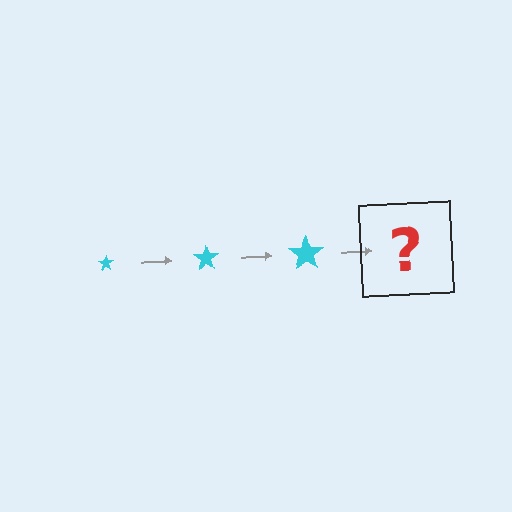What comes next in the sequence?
The next element should be a cyan star, larger than the previous one.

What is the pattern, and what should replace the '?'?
The pattern is that the star gets progressively larger each step. The '?' should be a cyan star, larger than the previous one.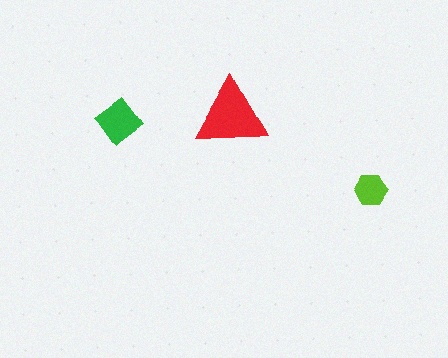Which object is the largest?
The red triangle.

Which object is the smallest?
The lime hexagon.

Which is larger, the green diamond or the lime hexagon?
The green diamond.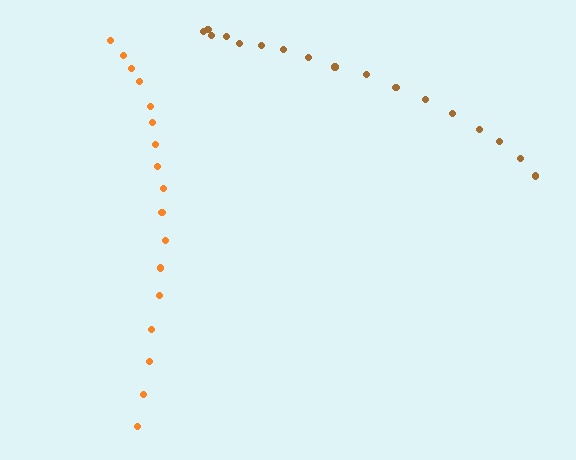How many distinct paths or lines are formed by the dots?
There are 2 distinct paths.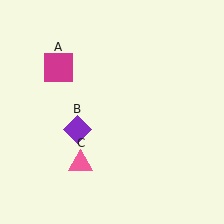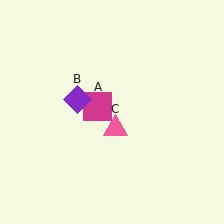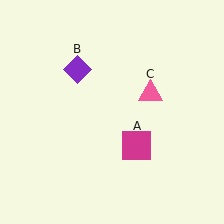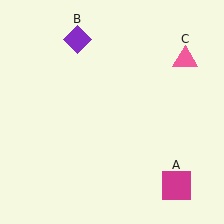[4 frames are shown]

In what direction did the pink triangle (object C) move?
The pink triangle (object C) moved up and to the right.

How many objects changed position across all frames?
3 objects changed position: magenta square (object A), purple diamond (object B), pink triangle (object C).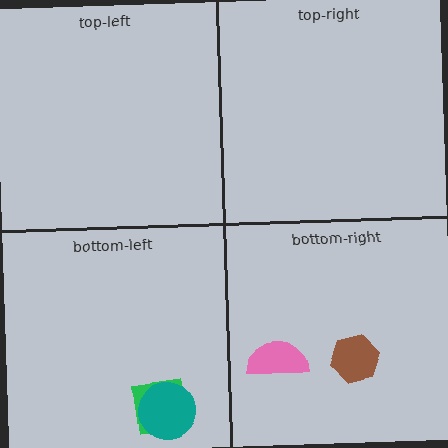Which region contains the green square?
The bottom-left region.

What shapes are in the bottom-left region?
The green square, the teal circle.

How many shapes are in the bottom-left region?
2.